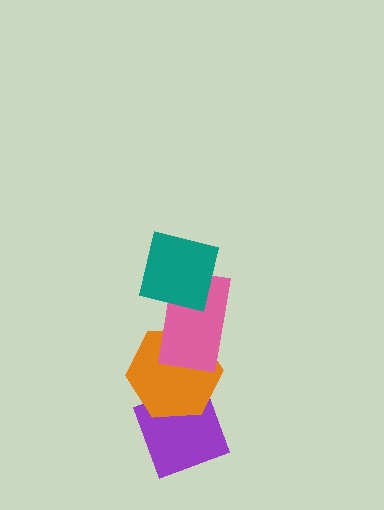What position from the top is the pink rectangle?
The pink rectangle is 2nd from the top.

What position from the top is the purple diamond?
The purple diamond is 4th from the top.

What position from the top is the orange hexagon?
The orange hexagon is 3rd from the top.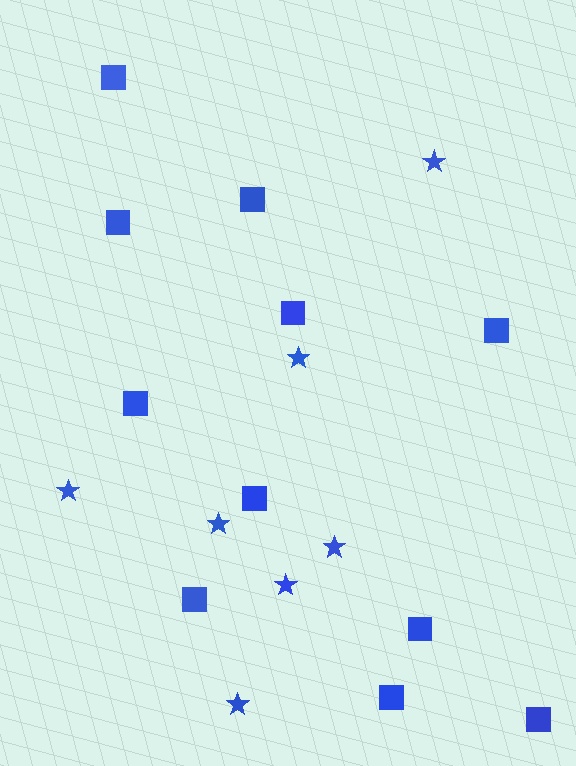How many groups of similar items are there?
There are 2 groups: one group of stars (7) and one group of squares (11).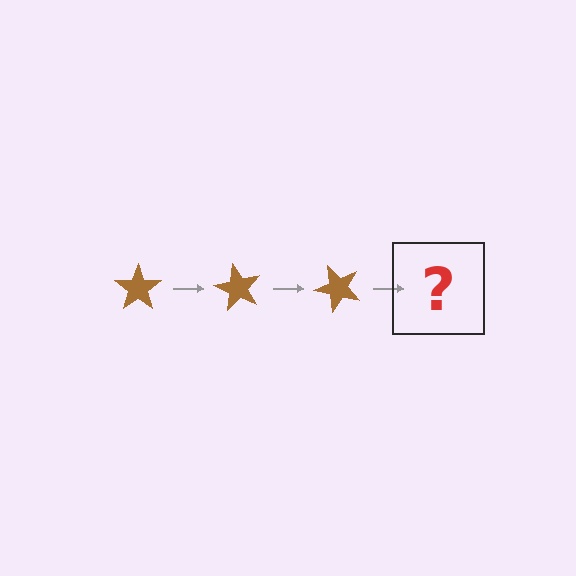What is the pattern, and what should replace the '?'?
The pattern is that the star rotates 60 degrees each step. The '?' should be a brown star rotated 180 degrees.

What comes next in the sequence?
The next element should be a brown star rotated 180 degrees.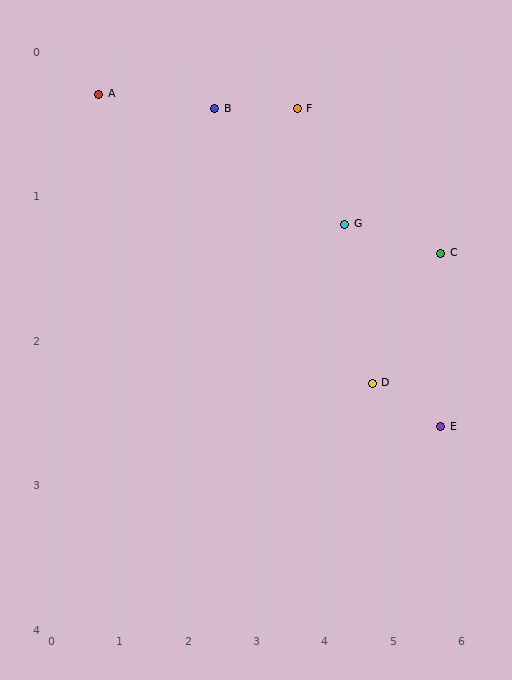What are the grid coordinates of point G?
Point G is at approximately (4.3, 1.2).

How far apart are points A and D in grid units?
Points A and D are about 4.5 grid units apart.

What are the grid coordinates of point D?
Point D is at approximately (4.7, 2.3).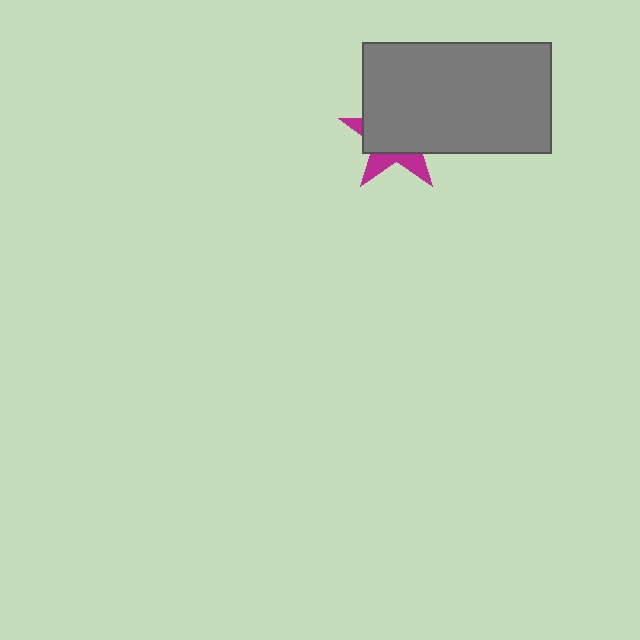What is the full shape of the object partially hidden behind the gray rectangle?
The partially hidden object is a magenta star.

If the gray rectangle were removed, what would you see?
You would see the complete magenta star.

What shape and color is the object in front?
The object in front is a gray rectangle.